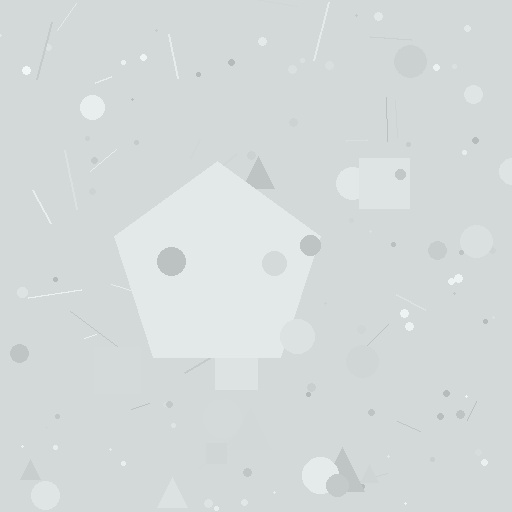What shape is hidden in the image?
A pentagon is hidden in the image.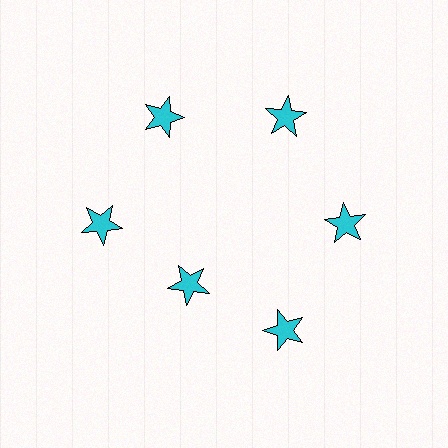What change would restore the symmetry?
The symmetry would be restored by moving it outward, back onto the ring so that all 6 stars sit at equal angles and equal distance from the center.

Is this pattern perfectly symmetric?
No. The 6 cyan stars are arranged in a ring, but one element near the 7 o'clock position is pulled inward toward the center, breaking the 6-fold rotational symmetry.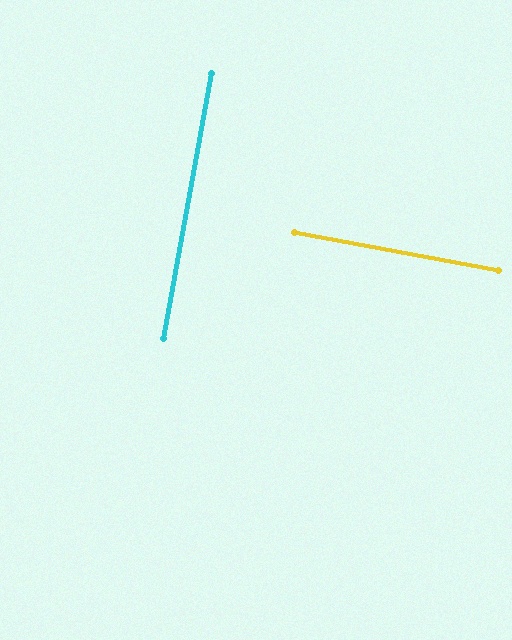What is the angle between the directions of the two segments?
Approximately 90 degrees.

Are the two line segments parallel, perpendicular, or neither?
Perpendicular — they meet at approximately 90°.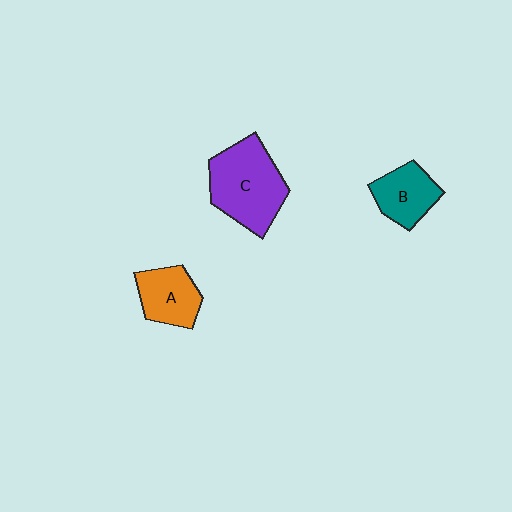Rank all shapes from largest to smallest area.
From largest to smallest: C (purple), A (orange), B (teal).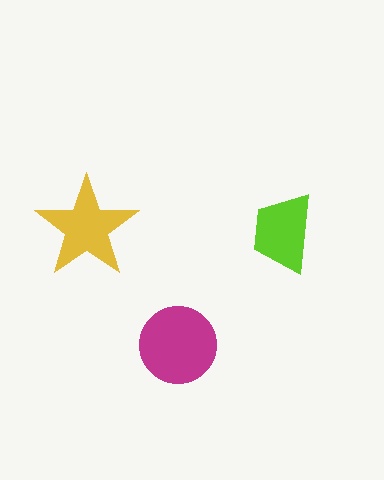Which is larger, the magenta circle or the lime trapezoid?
The magenta circle.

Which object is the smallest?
The lime trapezoid.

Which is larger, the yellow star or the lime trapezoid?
The yellow star.